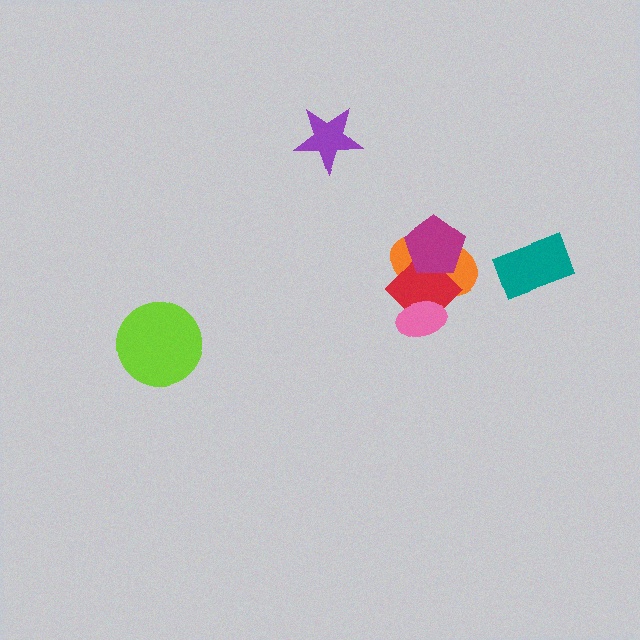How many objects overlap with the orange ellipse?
3 objects overlap with the orange ellipse.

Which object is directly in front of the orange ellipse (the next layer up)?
The red diamond is directly in front of the orange ellipse.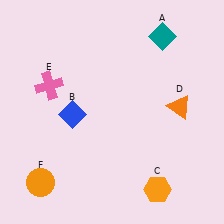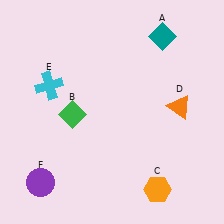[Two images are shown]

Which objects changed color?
B changed from blue to green. E changed from pink to cyan. F changed from orange to purple.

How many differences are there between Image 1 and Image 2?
There are 3 differences between the two images.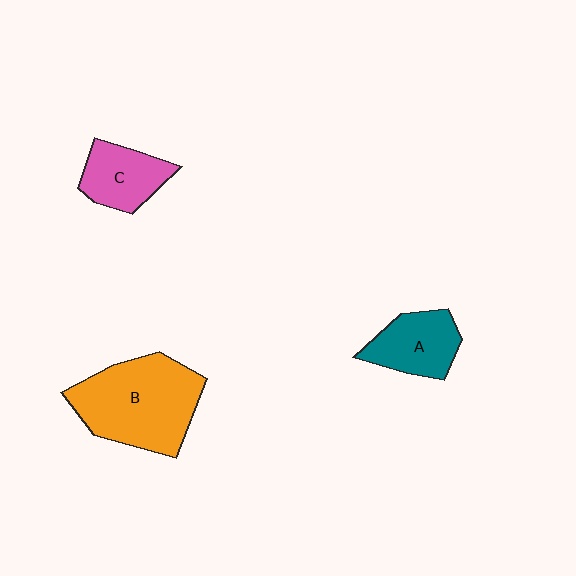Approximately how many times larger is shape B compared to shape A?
Approximately 1.9 times.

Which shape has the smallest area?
Shape C (pink).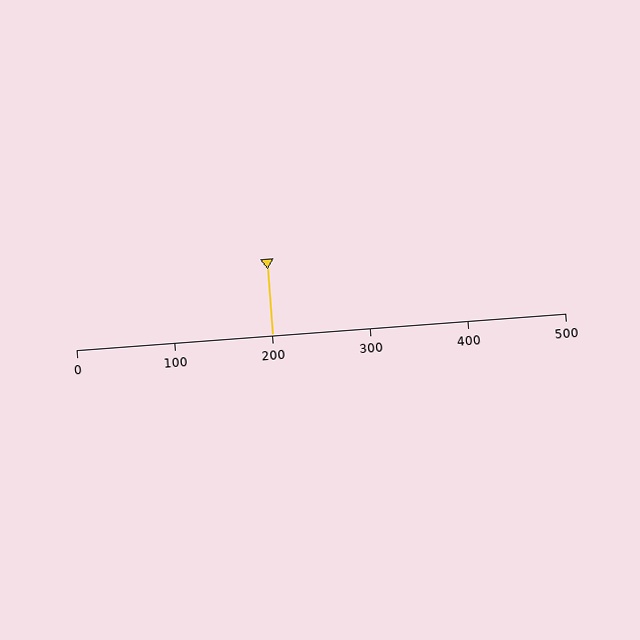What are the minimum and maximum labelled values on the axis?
The axis runs from 0 to 500.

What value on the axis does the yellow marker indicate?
The marker indicates approximately 200.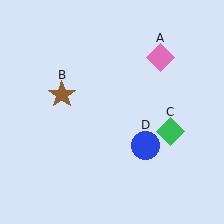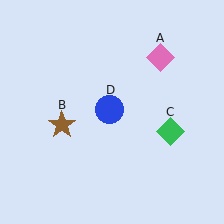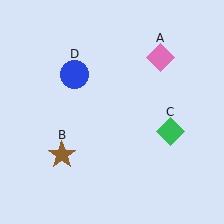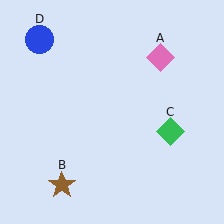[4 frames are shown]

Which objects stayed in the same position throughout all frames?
Pink diamond (object A) and green diamond (object C) remained stationary.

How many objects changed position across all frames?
2 objects changed position: brown star (object B), blue circle (object D).